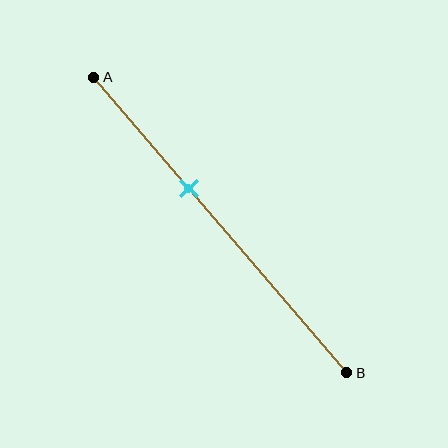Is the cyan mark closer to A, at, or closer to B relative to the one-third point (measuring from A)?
The cyan mark is closer to point B than the one-third point of segment AB.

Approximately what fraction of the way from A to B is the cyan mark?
The cyan mark is approximately 40% of the way from A to B.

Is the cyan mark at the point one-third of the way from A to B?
No, the mark is at about 40% from A, not at the 33% one-third point.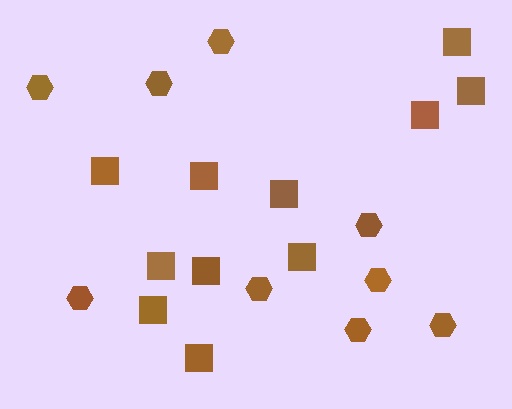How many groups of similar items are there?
There are 2 groups: one group of squares (11) and one group of hexagons (9).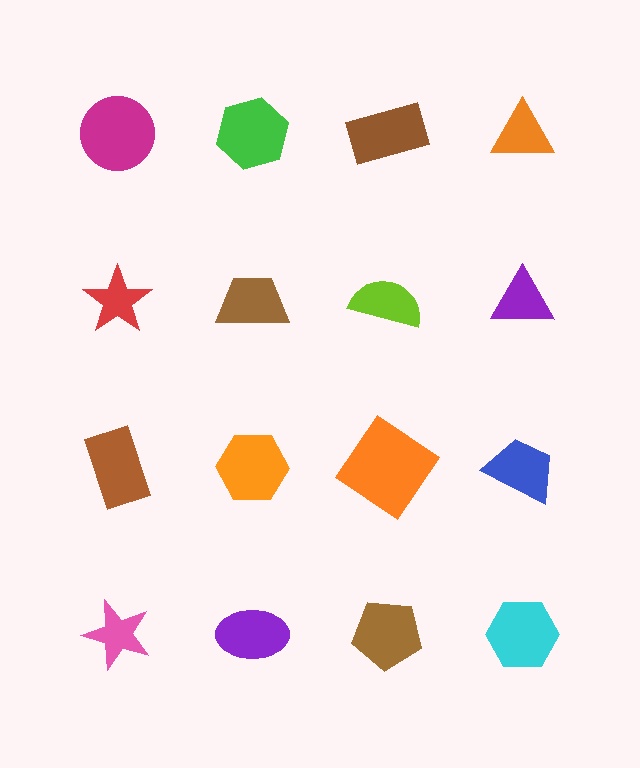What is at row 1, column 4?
An orange triangle.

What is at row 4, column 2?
A purple ellipse.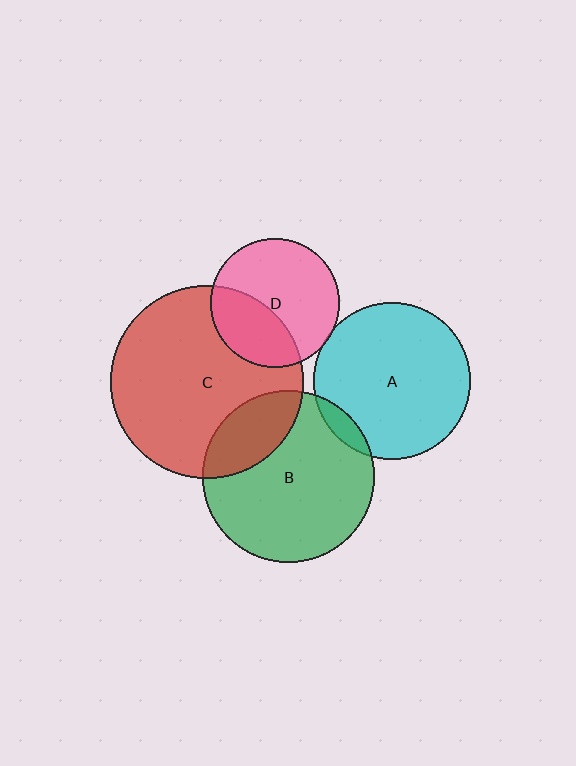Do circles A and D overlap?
Yes.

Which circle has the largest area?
Circle C (red).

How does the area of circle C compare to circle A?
Approximately 1.5 times.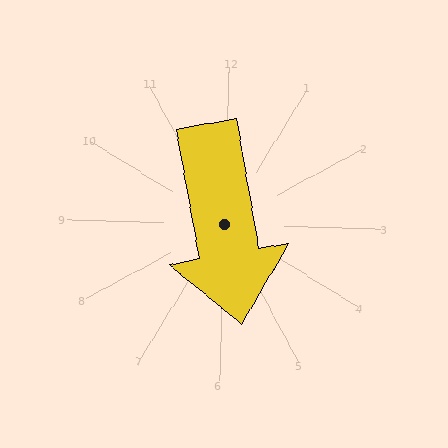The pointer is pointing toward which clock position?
Roughly 6 o'clock.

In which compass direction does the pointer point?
South.